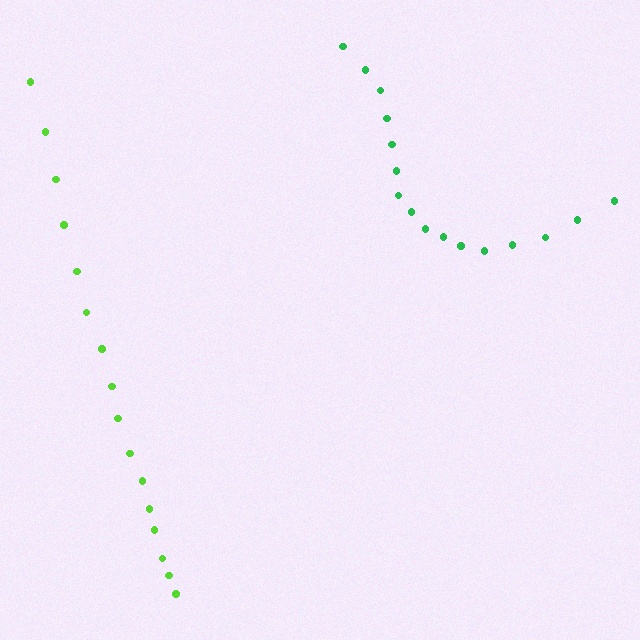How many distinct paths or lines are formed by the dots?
There are 2 distinct paths.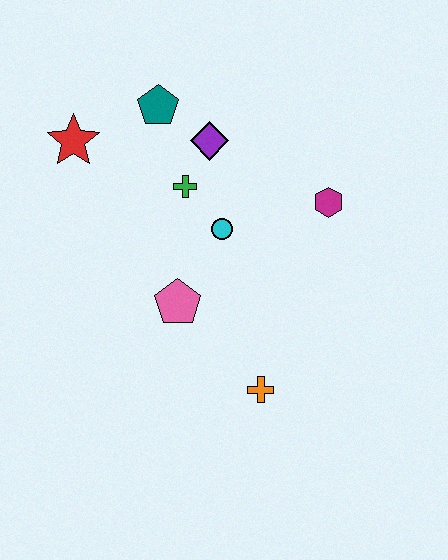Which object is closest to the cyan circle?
The green cross is closest to the cyan circle.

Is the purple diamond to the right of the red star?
Yes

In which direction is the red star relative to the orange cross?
The red star is above the orange cross.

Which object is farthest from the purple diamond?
The orange cross is farthest from the purple diamond.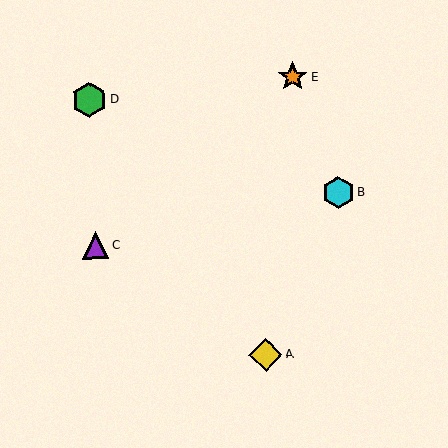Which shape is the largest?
The green hexagon (labeled D) is the largest.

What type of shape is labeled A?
Shape A is a yellow diamond.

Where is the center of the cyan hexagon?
The center of the cyan hexagon is at (338, 192).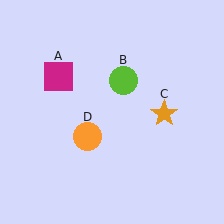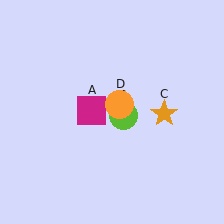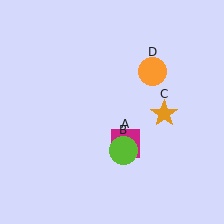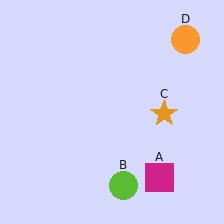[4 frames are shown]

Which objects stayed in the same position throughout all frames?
Orange star (object C) remained stationary.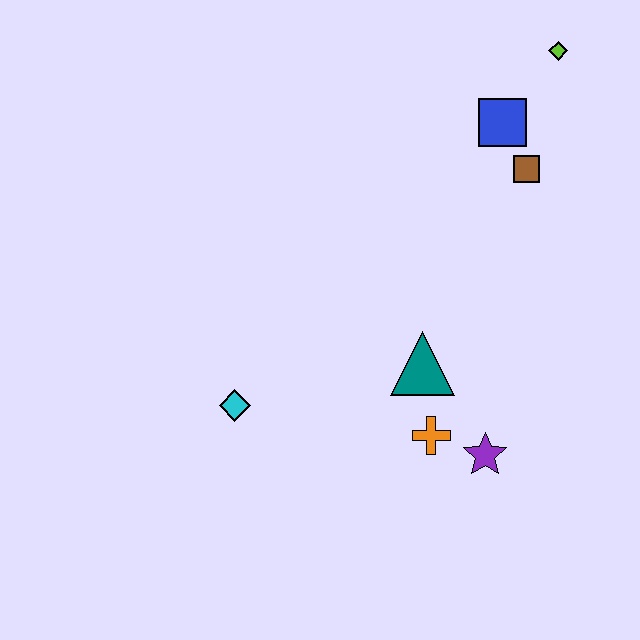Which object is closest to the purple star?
The orange cross is closest to the purple star.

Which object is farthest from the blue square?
The cyan diamond is farthest from the blue square.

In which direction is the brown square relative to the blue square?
The brown square is below the blue square.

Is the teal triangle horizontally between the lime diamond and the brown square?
No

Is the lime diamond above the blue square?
Yes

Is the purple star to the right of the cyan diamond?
Yes